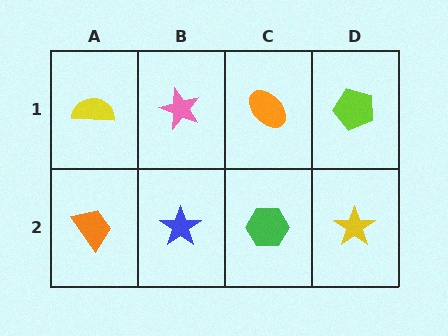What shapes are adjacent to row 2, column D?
A lime pentagon (row 1, column D), a green hexagon (row 2, column C).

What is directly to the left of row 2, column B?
An orange trapezoid.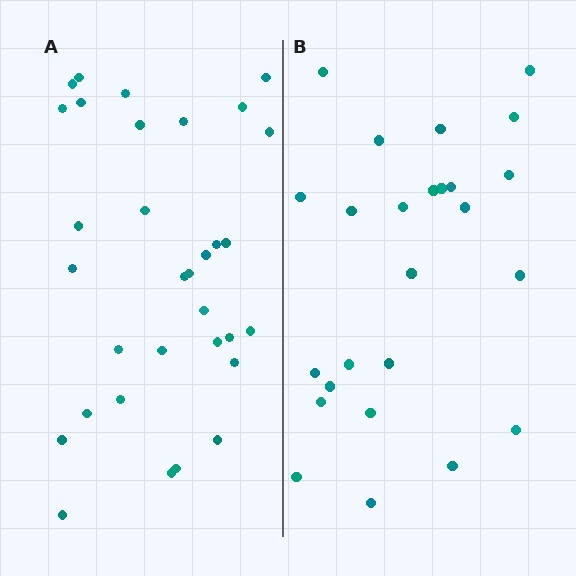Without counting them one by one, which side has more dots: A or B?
Region A (the left region) has more dots.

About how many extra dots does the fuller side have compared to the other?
Region A has roughly 8 or so more dots than region B.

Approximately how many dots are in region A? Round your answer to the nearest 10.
About 30 dots. (The exact count is 32, which rounds to 30.)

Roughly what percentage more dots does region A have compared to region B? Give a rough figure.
About 30% more.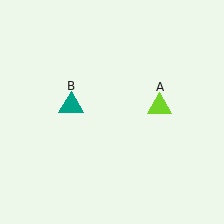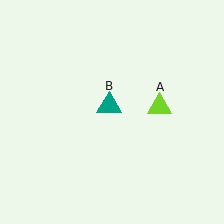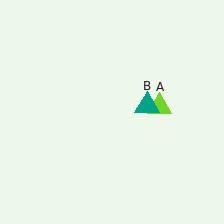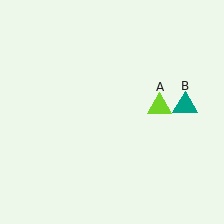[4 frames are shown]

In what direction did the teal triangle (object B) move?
The teal triangle (object B) moved right.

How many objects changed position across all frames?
1 object changed position: teal triangle (object B).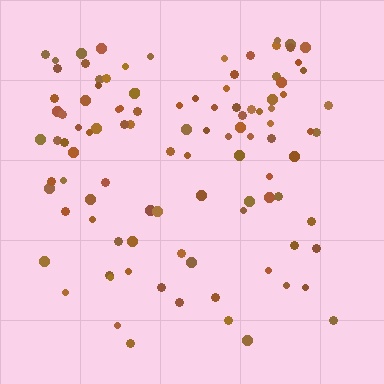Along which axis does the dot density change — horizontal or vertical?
Vertical.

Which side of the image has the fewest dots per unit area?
The bottom.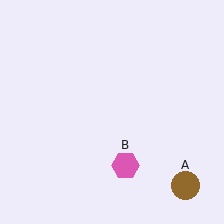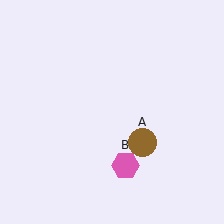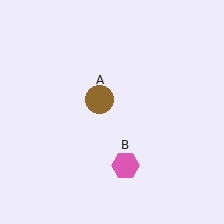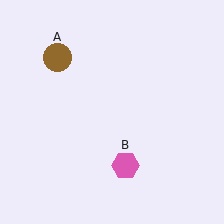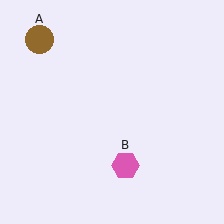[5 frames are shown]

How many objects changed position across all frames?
1 object changed position: brown circle (object A).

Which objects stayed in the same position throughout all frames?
Pink hexagon (object B) remained stationary.